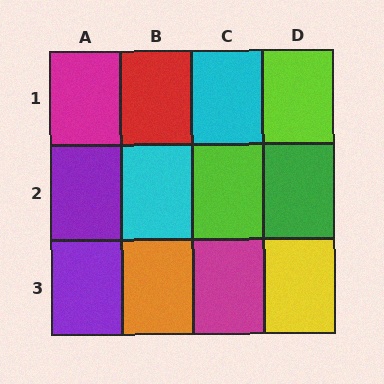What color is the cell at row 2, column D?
Green.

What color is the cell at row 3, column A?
Purple.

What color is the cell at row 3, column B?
Orange.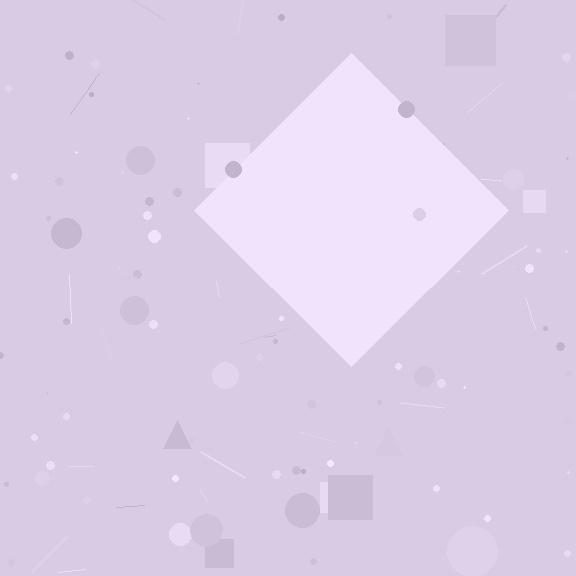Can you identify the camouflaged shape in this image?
The camouflaged shape is a diamond.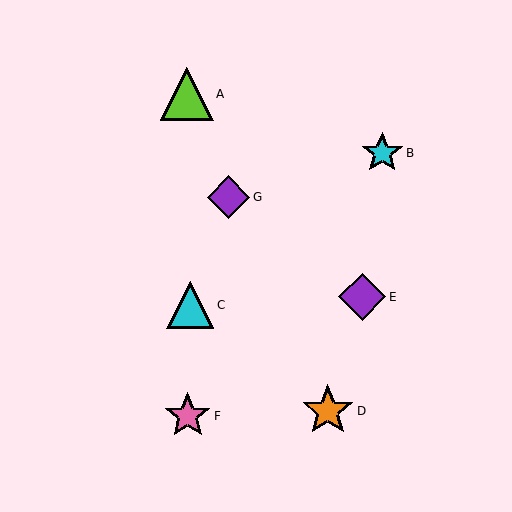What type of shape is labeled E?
Shape E is a purple diamond.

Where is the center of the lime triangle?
The center of the lime triangle is at (187, 94).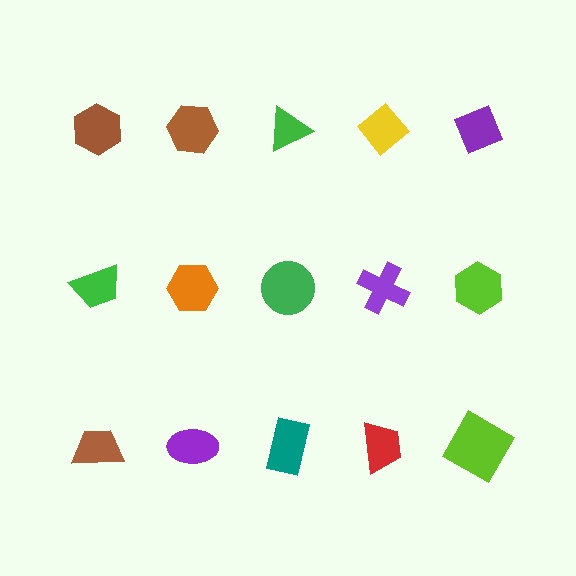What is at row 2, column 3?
A green circle.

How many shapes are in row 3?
5 shapes.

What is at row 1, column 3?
A green triangle.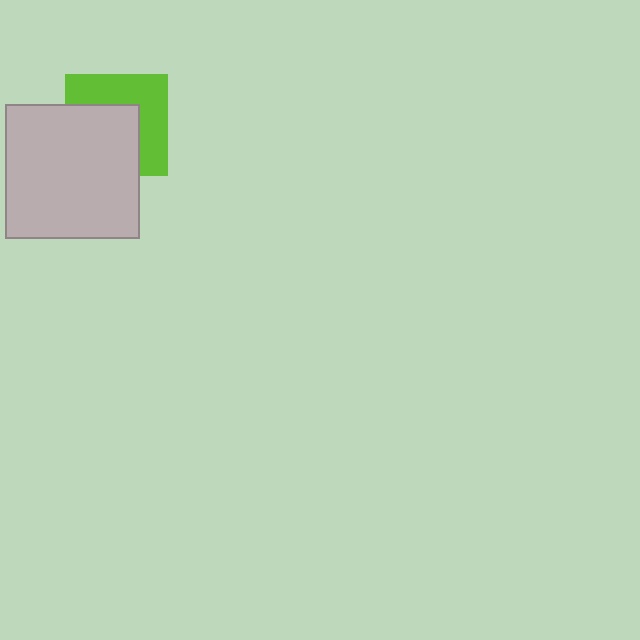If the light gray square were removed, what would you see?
You would see the complete lime square.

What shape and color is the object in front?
The object in front is a light gray square.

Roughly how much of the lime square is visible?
About half of it is visible (roughly 49%).